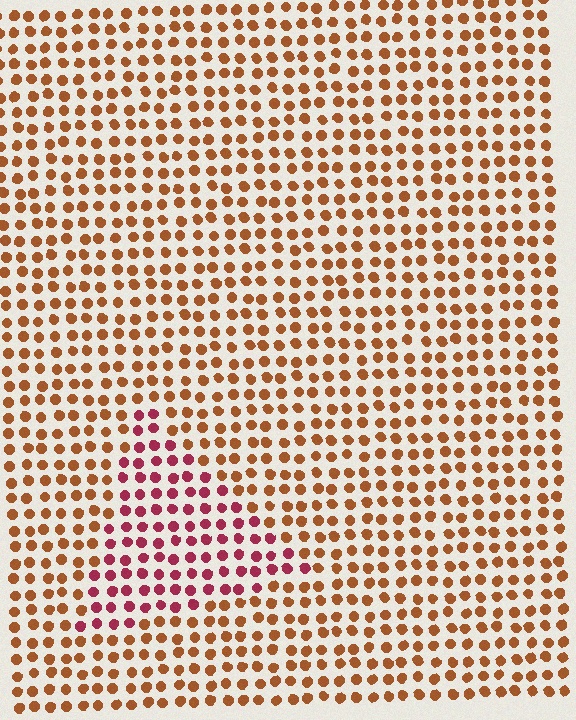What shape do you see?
I see a triangle.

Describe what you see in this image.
The image is filled with small brown elements in a uniform arrangement. A triangle-shaped region is visible where the elements are tinted to a slightly different hue, forming a subtle color boundary.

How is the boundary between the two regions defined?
The boundary is defined purely by a slight shift in hue (about 42 degrees). Spacing, size, and orientation are identical on both sides.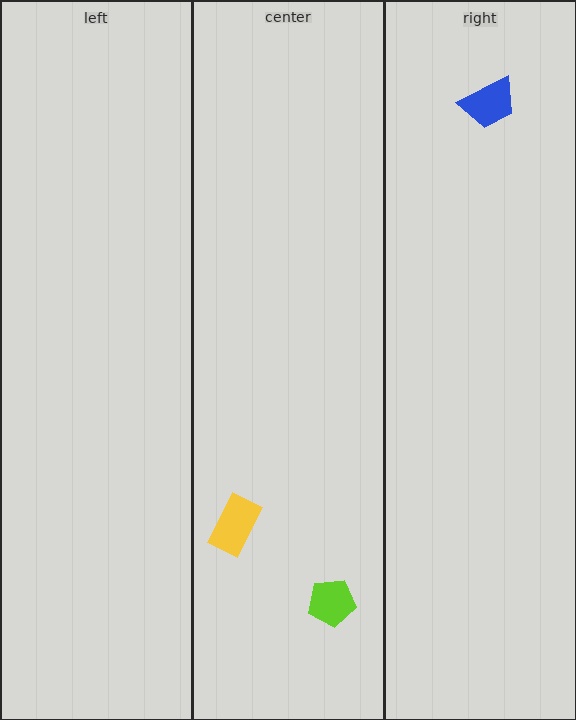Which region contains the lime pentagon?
The center region.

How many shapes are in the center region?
2.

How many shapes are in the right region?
1.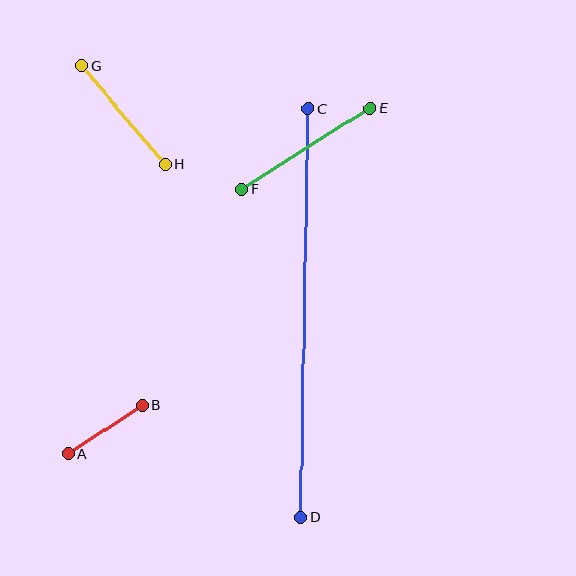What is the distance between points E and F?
The distance is approximately 152 pixels.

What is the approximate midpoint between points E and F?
The midpoint is at approximately (306, 148) pixels.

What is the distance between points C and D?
The distance is approximately 408 pixels.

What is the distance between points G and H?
The distance is approximately 129 pixels.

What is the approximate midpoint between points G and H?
The midpoint is at approximately (123, 115) pixels.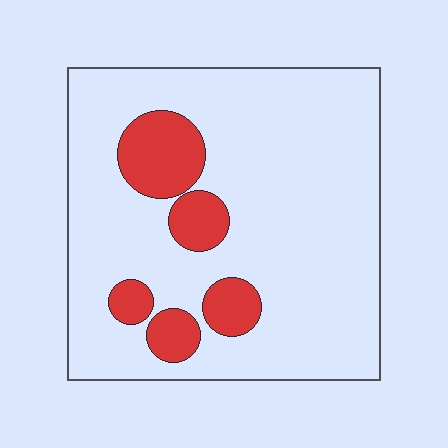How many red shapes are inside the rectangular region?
5.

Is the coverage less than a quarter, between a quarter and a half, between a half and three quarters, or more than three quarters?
Less than a quarter.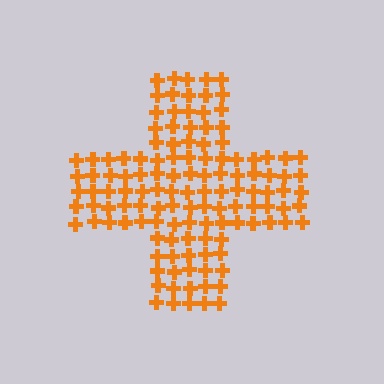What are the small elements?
The small elements are crosses.